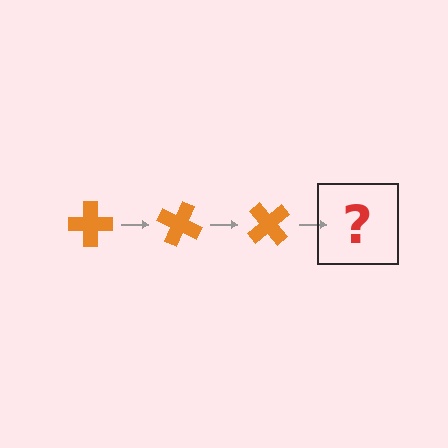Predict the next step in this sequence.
The next step is an orange cross rotated 75 degrees.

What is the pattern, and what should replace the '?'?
The pattern is that the cross rotates 25 degrees each step. The '?' should be an orange cross rotated 75 degrees.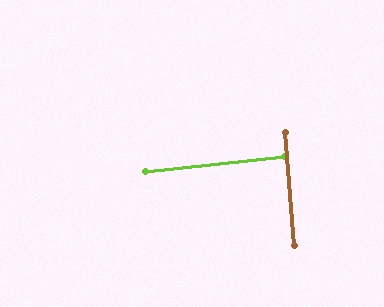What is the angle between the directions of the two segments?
Approximately 89 degrees.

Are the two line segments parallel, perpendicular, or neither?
Perpendicular — they meet at approximately 89°.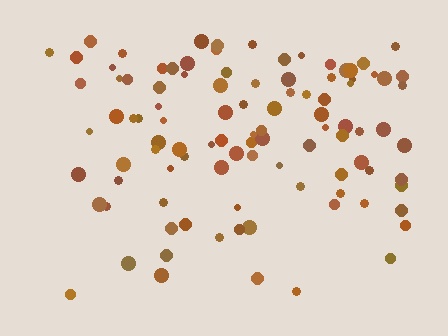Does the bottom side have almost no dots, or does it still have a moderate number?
Still a moderate number, just noticeably fewer than the top.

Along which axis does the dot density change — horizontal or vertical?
Vertical.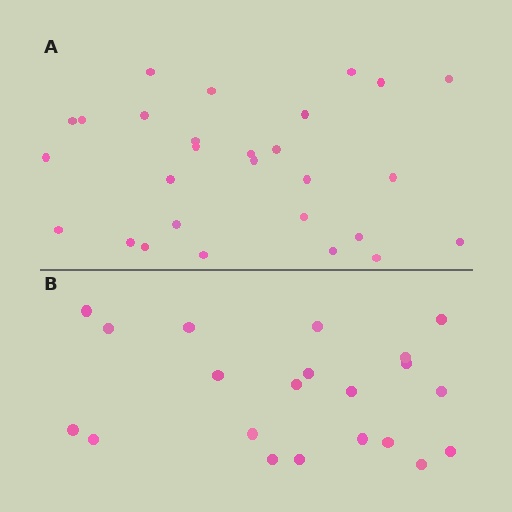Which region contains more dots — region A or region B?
Region A (the top region) has more dots.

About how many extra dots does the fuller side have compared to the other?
Region A has roughly 8 or so more dots than region B.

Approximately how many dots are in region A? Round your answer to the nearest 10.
About 30 dots. (The exact count is 28, which rounds to 30.)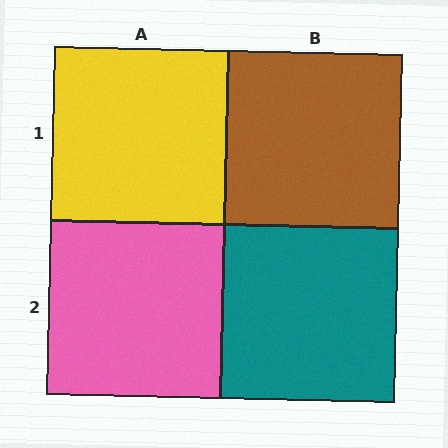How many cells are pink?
1 cell is pink.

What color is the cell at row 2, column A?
Pink.